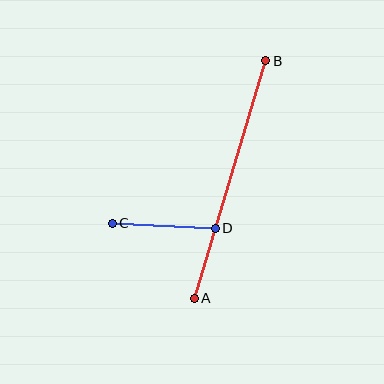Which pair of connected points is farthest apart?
Points A and B are farthest apart.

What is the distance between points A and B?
The distance is approximately 248 pixels.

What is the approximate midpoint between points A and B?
The midpoint is at approximately (230, 180) pixels.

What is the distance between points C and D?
The distance is approximately 103 pixels.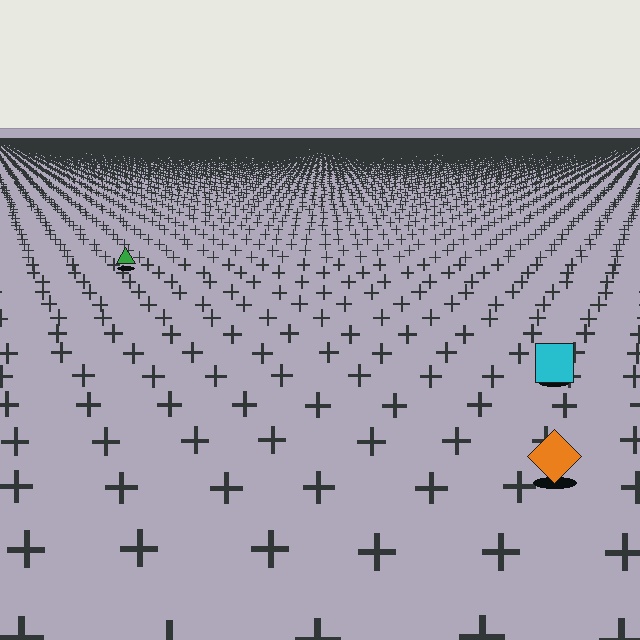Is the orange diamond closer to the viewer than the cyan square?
Yes. The orange diamond is closer — you can tell from the texture gradient: the ground texture is coarser near it.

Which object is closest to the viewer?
The orange diamond is closest. The texture marks near it are larger and more spread out.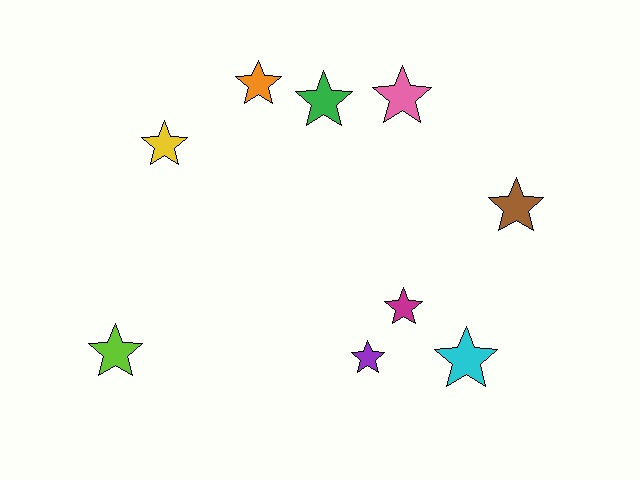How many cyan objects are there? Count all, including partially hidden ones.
There is 1 cyan object.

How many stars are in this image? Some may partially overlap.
There are 9 stars.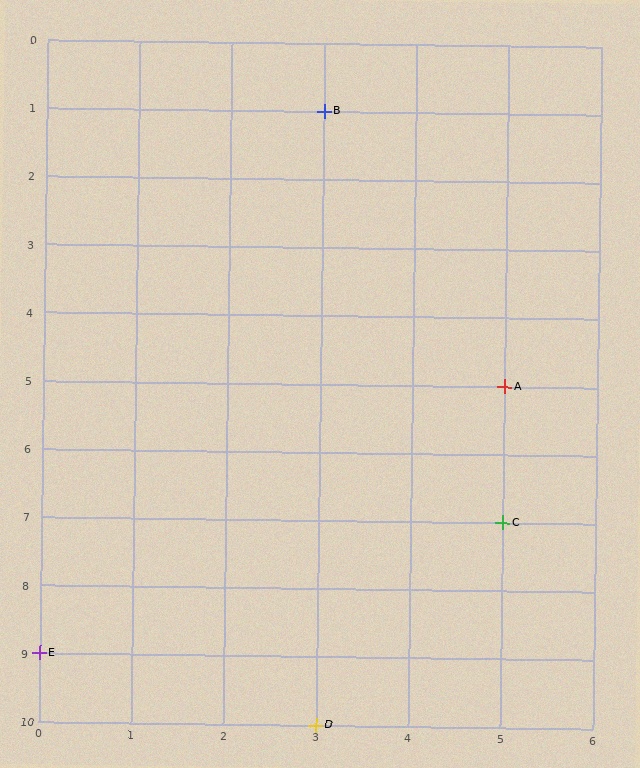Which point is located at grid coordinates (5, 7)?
Point C is at (5, 7).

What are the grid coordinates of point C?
Point C is at grid coordinates (5, 7).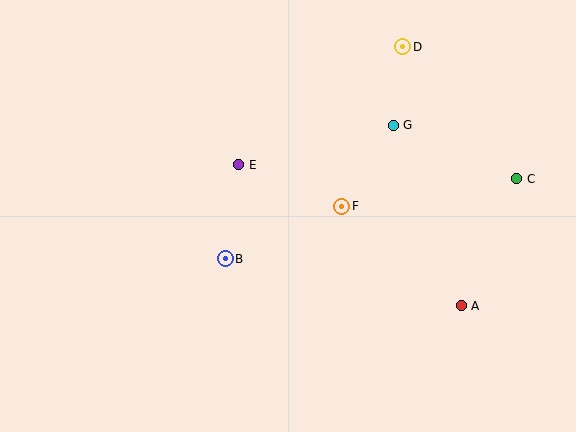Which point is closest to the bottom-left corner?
Point B is closest to the bottom-left corner.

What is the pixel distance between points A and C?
The distance between A and C is 138 pixels.